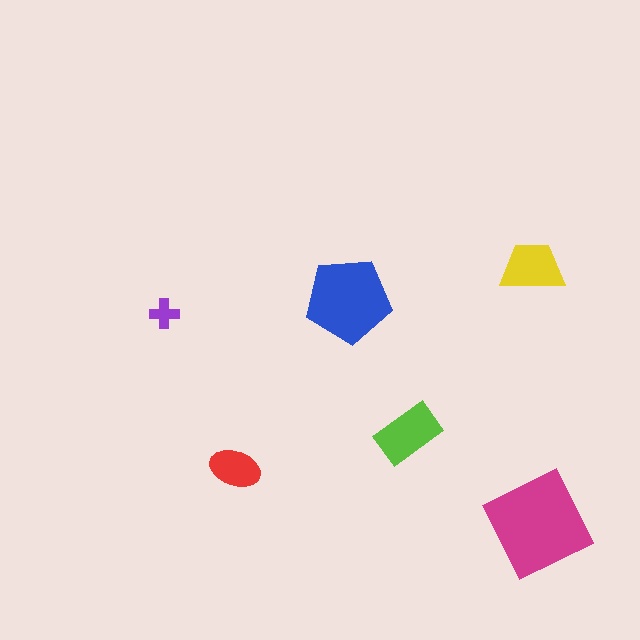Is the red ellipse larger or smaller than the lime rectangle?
Smaller.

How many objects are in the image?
There are 6 objects in the image.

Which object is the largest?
The magenta square.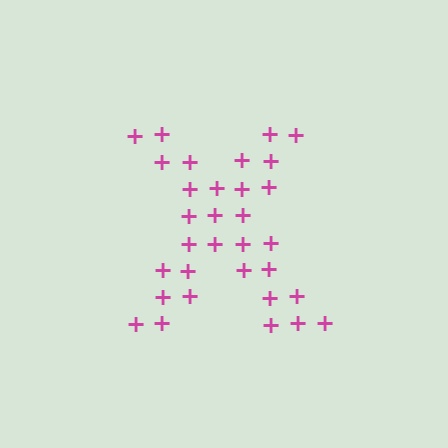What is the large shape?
The large shape is the letter X.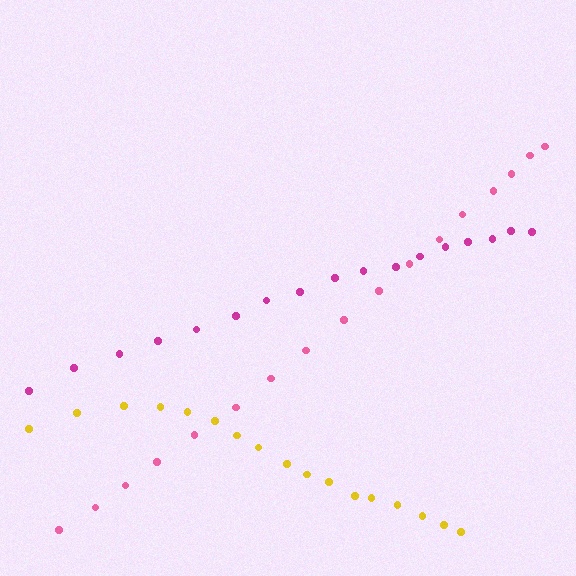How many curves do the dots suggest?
There are 3 distinct paths.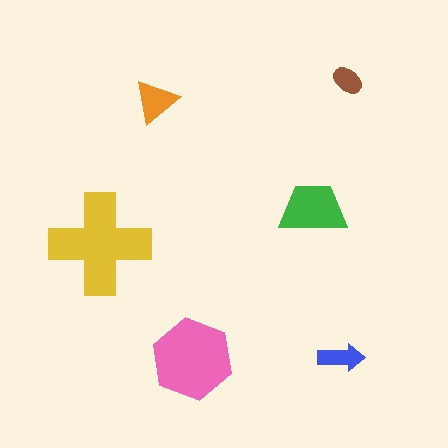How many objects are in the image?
There are 6 objects in the image.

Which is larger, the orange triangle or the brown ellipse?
The orange triangle.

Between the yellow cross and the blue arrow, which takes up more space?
The yellow cross.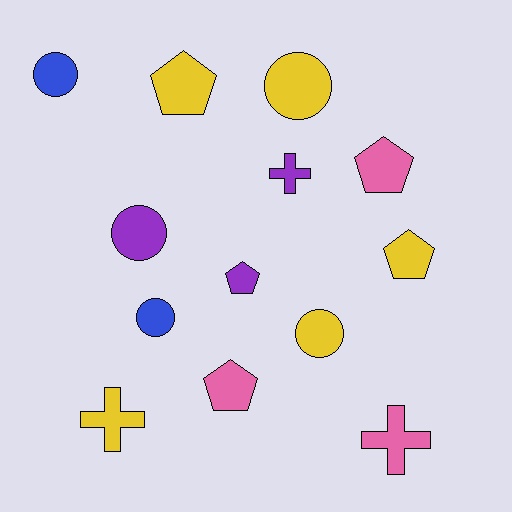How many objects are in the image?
There are 13 objects.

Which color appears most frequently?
Yellow, with 5 objects.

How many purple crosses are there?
There is 1 purple cross.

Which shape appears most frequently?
Pentagon, with 5 objects.